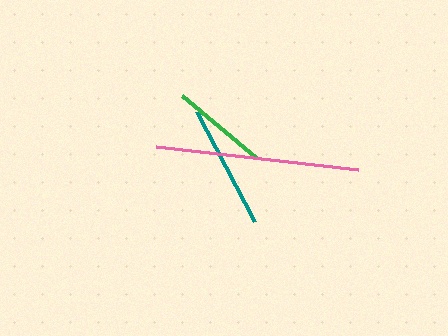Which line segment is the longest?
The pink line is the longest at approximately 203 pixels.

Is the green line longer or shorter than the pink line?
The pink line is longer than the green line.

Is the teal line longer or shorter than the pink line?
The pink line is longer than the teal line.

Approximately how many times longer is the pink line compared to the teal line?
The pink line is approximately 1.6 times the length of the teal line.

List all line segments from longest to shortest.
From longest to shortest: pink, teal, green.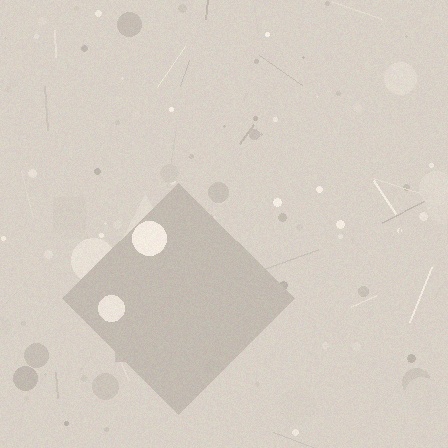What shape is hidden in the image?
A diamond is hidden in the image.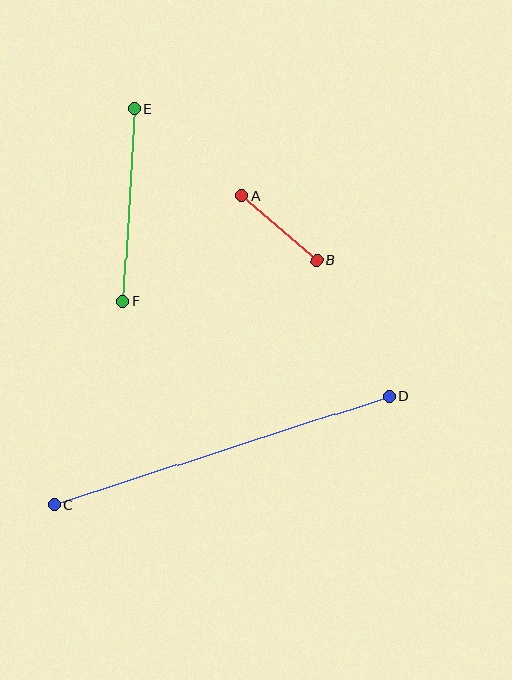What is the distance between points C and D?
The distance is approximately 352 pixels.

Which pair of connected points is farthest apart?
Points C and D are farthest apart.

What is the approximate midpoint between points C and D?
The midpoint is at approximately (221, 450) pixels.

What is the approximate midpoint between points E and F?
The midpoint is at approximately (129, 205) pixels.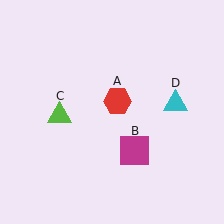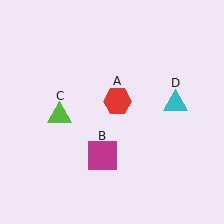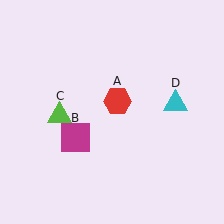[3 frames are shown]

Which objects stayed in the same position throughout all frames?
Red hexagon (object A) and lime triangle (object C) and cyan triangle (object D) remained stationary.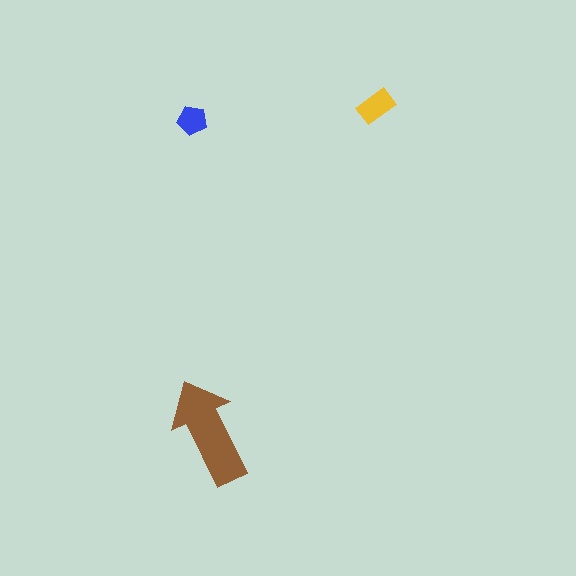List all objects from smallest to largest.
The blue pentagon, the yellow rectangle, the brown arrow.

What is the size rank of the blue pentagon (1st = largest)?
3rd.